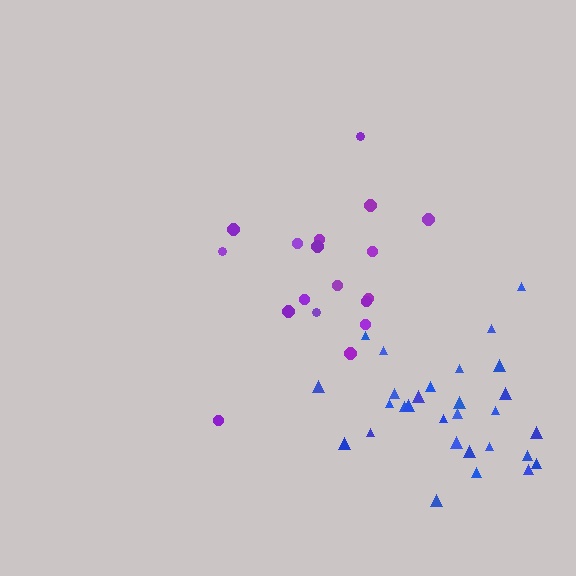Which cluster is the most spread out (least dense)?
Purple.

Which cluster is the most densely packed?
Blue.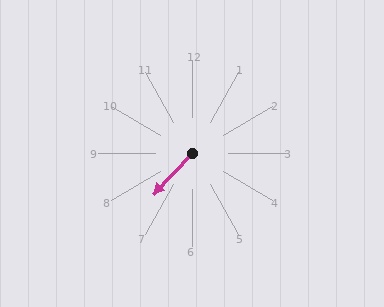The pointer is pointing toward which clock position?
Roughly 7 o'clock.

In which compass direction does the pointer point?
Southwest.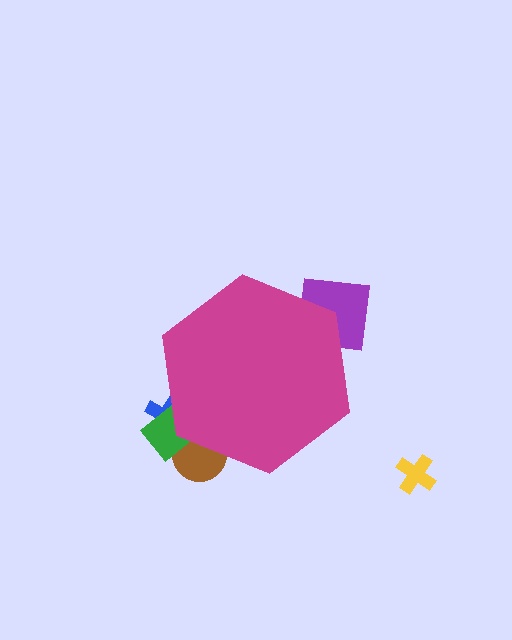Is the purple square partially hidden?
Yes, the purple square is partially hidden behind the magenta hexagon.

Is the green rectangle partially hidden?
Yes, the green rectangle is partially hidden behind the magenta hexagon.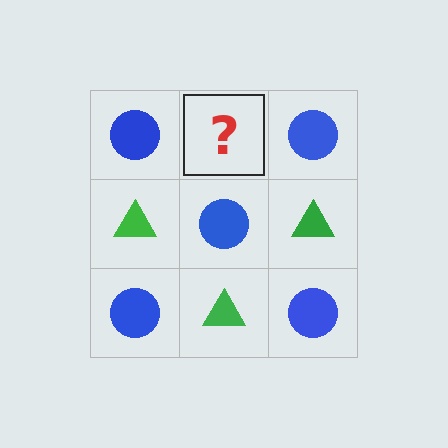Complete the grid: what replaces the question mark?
The question mark should be replaced with a green triangle.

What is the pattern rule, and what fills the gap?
The rule is that it alternates blue circle and green triangle in a checkerboard pattern. The gap should be filled with a green triangle.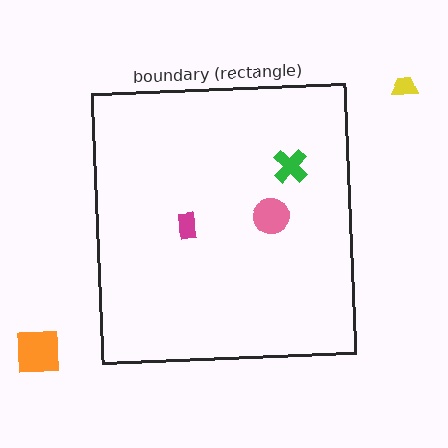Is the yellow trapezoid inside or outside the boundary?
Outside.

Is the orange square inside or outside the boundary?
Outside.